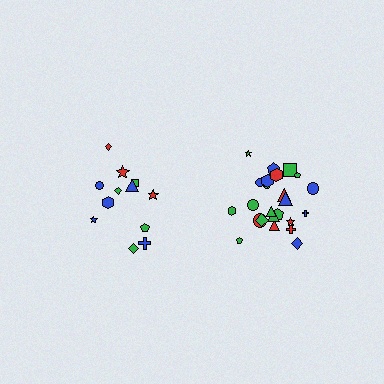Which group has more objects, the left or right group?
The right group.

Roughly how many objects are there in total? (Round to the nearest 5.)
Roughly 35 objects in total.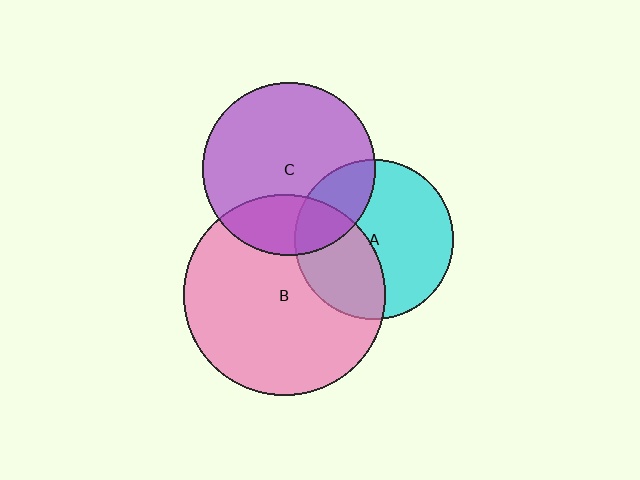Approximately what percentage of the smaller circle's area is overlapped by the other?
Approximately 25%.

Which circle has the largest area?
Circle B (pink).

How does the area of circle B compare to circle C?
Approximately 1.4 times.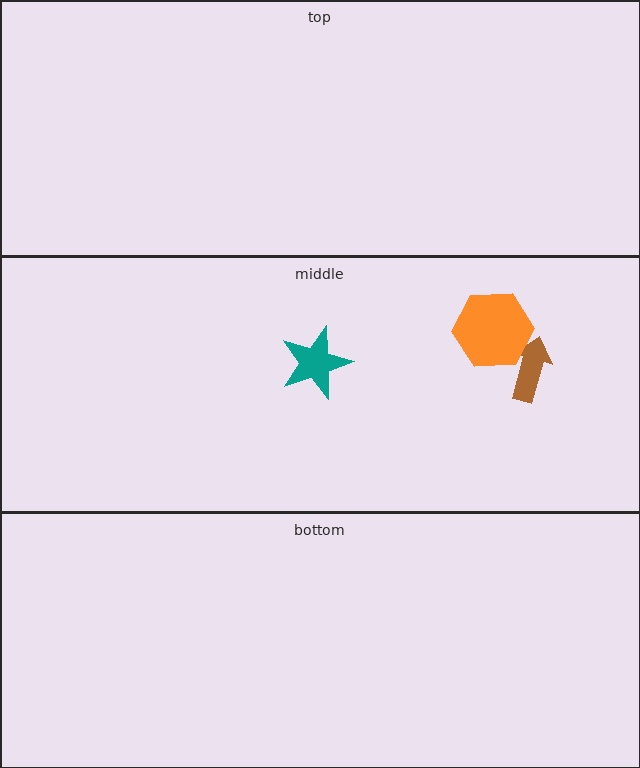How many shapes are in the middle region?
3.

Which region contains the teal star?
The middle region.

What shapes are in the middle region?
The brown arrow, the teal star, the orange hexagon.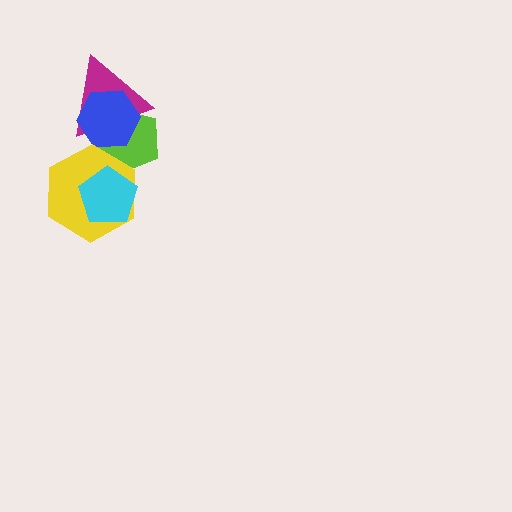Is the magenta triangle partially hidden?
Yes, it is partially covered by another shape.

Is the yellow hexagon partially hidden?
Yes, it is partially covered by another shape.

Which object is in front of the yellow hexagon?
The cyan pentagon is in front of the yellow hexagon.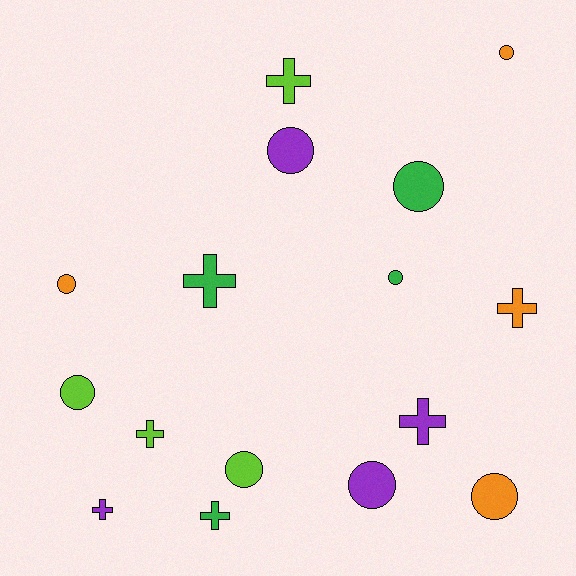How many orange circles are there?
There are 3 orange circles.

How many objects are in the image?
There are 16 objects.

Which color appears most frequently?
Orange, with 4 objects.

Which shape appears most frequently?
Circle, with 9 objects.